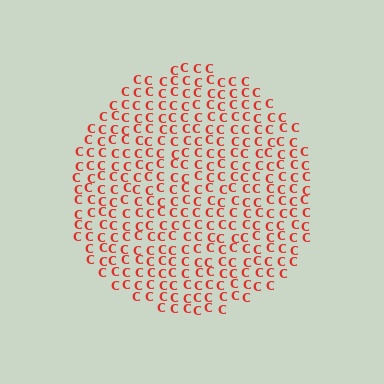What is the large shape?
The large shape is a circle.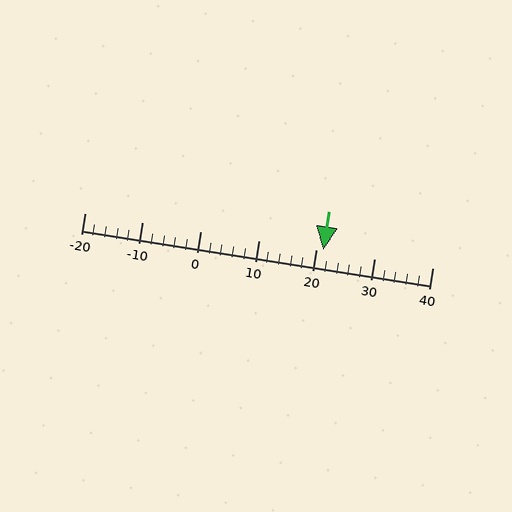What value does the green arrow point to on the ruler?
The green arrow points to approximately 21.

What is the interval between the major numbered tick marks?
The major tick marks are spaced 10 units apart.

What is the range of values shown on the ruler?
The ruler shows values from -20 to 40.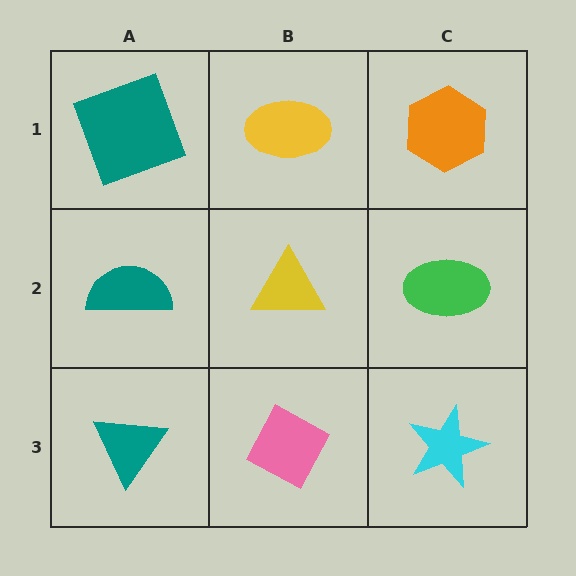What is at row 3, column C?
A cyan star.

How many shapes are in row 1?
3 shapes.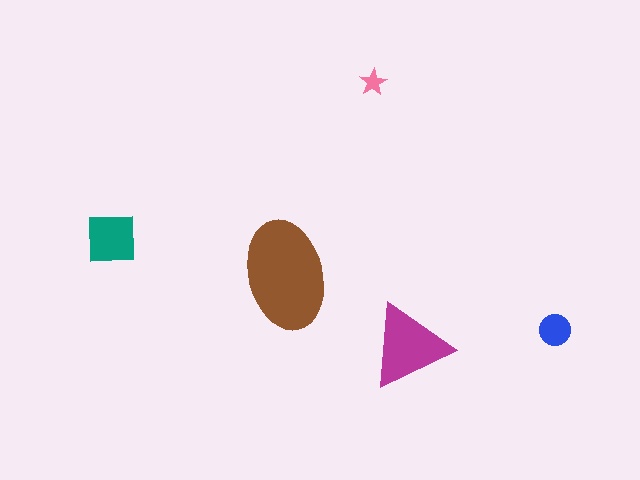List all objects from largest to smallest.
The brown ellipse, the magenta triangle, the teal square, the blue circle, the pink star.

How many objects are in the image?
There are 5 objects in the image.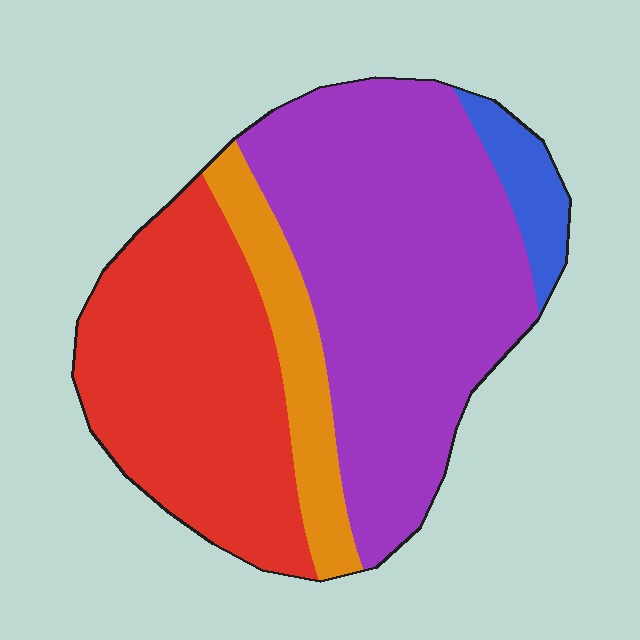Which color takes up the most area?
Purple, at roughly 50%.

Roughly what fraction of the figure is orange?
Orange covers roughly 10% of the figure.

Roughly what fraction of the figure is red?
Red covers 34% of the figure.